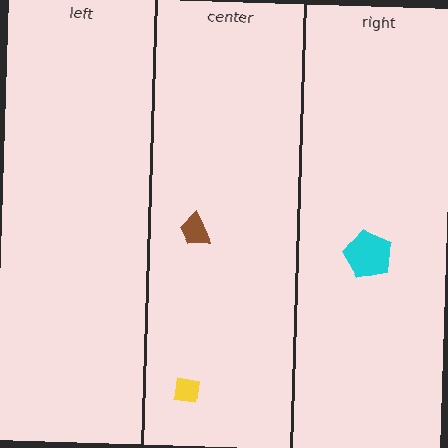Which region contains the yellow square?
The center region.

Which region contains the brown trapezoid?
The center region.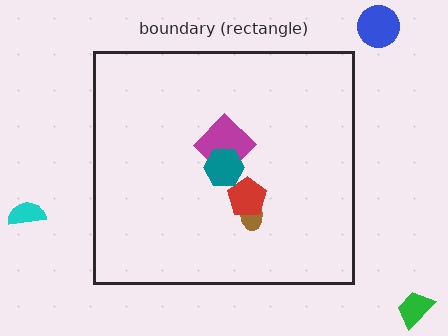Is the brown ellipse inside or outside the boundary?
Inside.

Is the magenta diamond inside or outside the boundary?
Inside.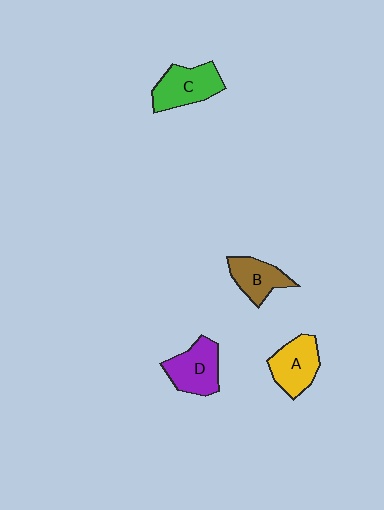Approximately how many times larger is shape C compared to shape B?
Approximately 1.3 times.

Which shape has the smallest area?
Shape B (brown).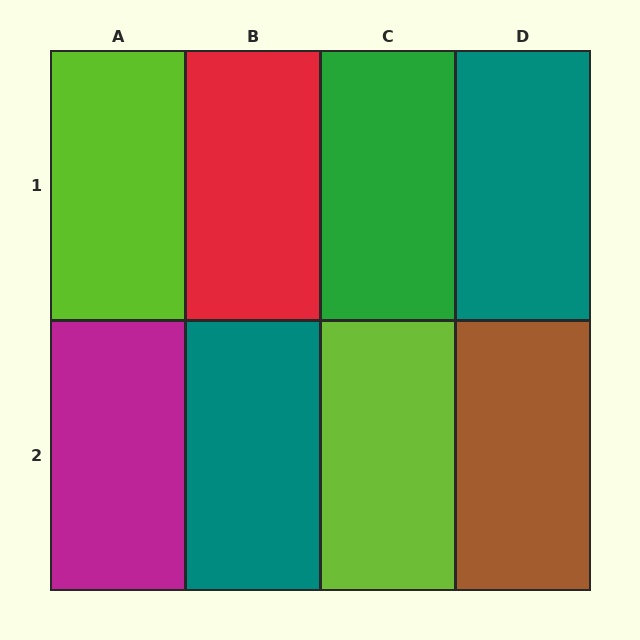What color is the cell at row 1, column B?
Red.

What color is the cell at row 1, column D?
Teal.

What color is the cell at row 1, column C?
Green.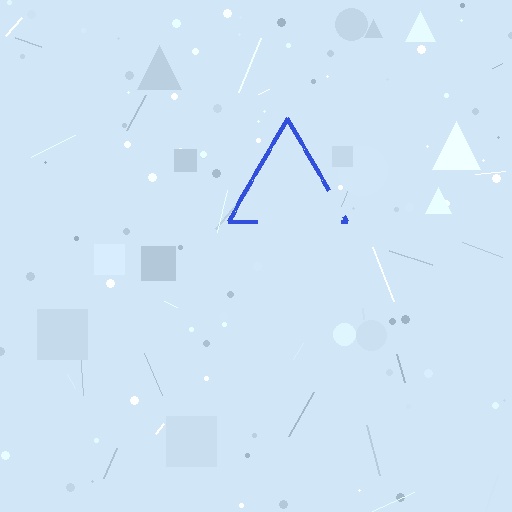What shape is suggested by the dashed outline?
The dashed outline suggests a triangle.